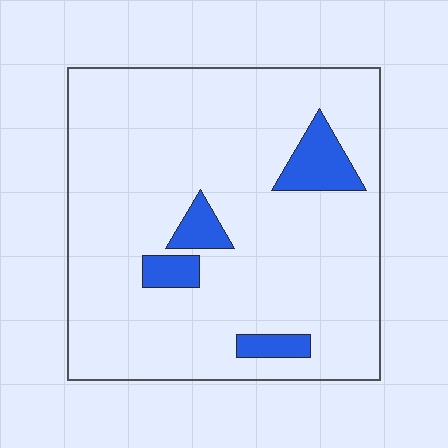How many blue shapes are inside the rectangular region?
4.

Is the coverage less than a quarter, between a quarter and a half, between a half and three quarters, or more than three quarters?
Less than a quarter.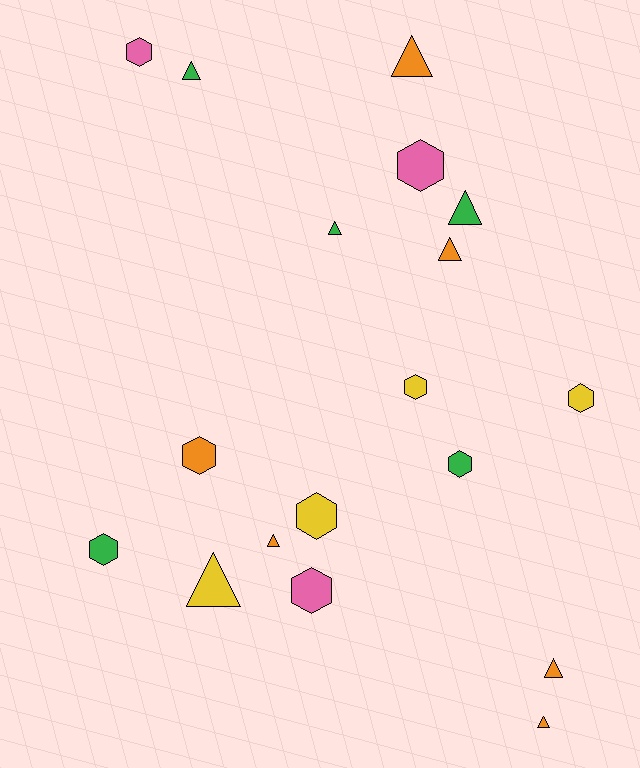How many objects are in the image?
There are 18 objects.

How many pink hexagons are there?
There are 3 pink hexagons.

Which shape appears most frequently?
Hexagon, with 9 objects.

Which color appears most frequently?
Orange, with 6 objects.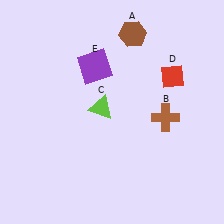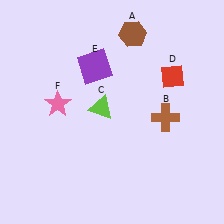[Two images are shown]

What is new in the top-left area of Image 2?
A pink star (F) was added in the top-left area of Image 2.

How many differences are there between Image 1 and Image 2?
There is 1 difference between the two images.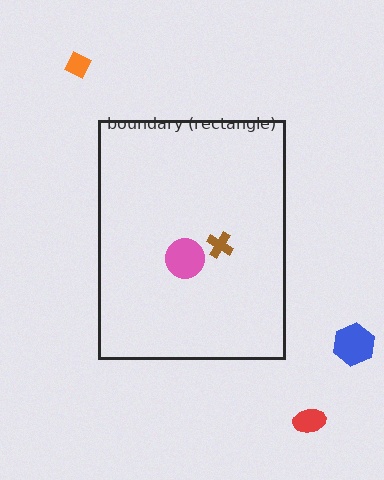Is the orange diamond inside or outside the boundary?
Outside.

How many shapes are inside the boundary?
2 inside, 3 outside.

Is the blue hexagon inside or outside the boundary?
Outside.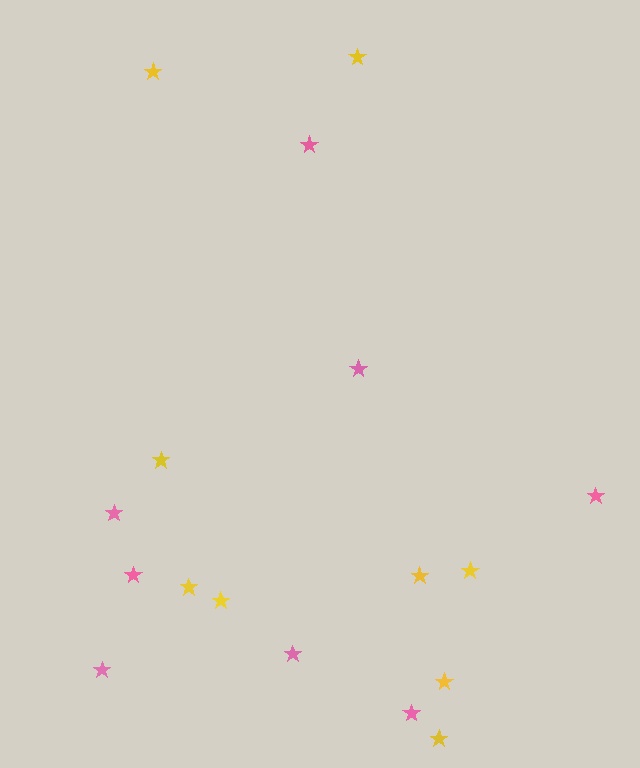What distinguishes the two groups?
There are 2 groups: one group of pink stars (8) and one group of yellow stars (9).